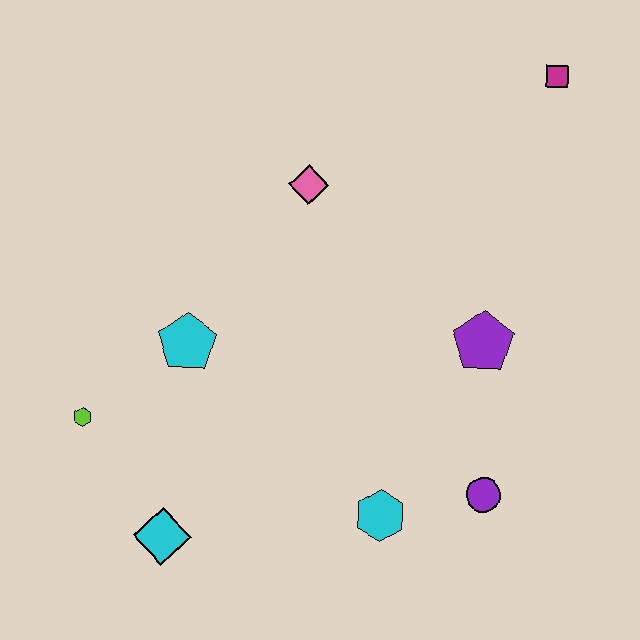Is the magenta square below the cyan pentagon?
No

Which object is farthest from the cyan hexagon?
The magenta square is farthest from the cyan hexagon.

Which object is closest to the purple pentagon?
The purple circle is closest to the purple pentagon.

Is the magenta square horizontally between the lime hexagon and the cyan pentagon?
No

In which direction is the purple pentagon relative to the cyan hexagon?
The purple pentagon is above the cyan hexagon.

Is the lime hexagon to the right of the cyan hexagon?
No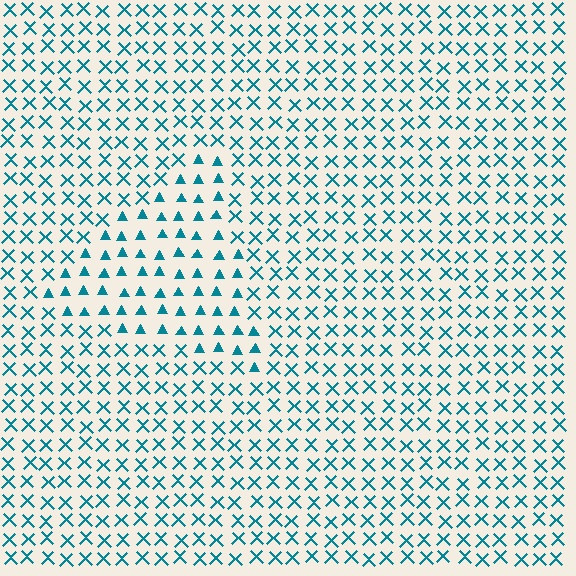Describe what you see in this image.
The image is filled with small teal elements arranged in a uniform grid. A triangle-shaped region contains triangles, while the surrounding area contains X marks. The boundary is defined purely by the change in element shape.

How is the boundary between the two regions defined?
The boundary is defined by a change in element shape: triangles inside vs. X marks outside. All elements share the same color and spacing.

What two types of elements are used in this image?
The image uses triangles inside the triangle region and X marks outside it.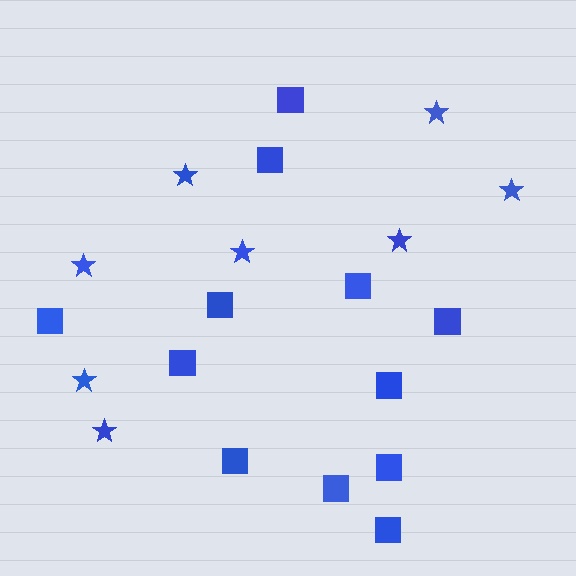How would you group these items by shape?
There are 2 groups: one group of stars (8) and one group of squares (12).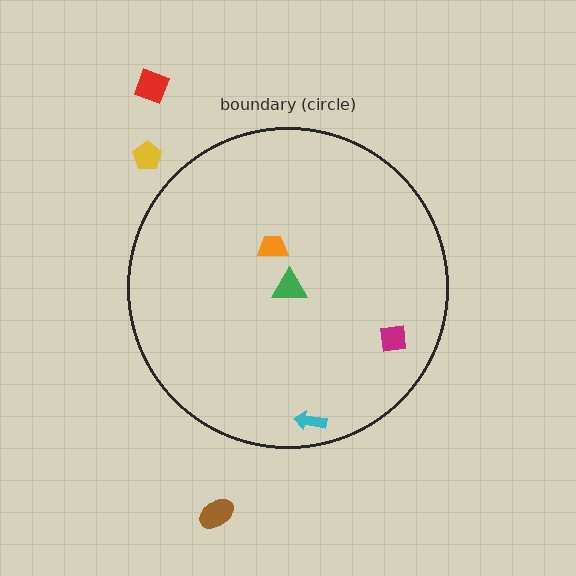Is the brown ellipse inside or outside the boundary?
Outside.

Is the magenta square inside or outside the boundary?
Inside.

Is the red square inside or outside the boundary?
Outside.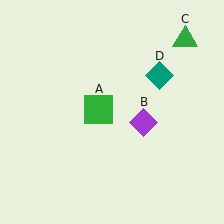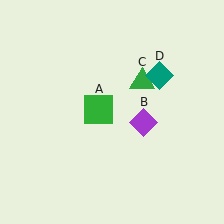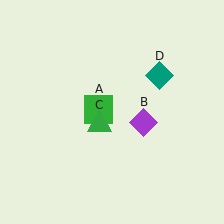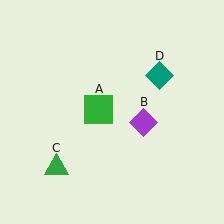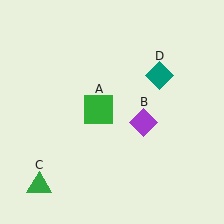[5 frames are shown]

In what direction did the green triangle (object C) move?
The green triangle (object C) moved down and to the left.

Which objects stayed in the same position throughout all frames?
Green square (object A) and purple diamond (object B) and teal diamond (object D) remained stationary.